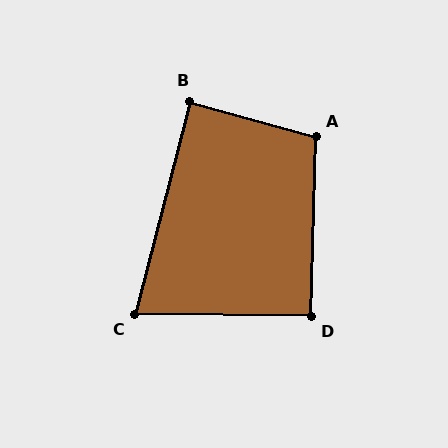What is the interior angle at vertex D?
Approximately 91 degrees (approximately right).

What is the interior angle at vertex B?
Approximately 89 degrees (approximately right).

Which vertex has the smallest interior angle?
C, at approximately 76 degrees.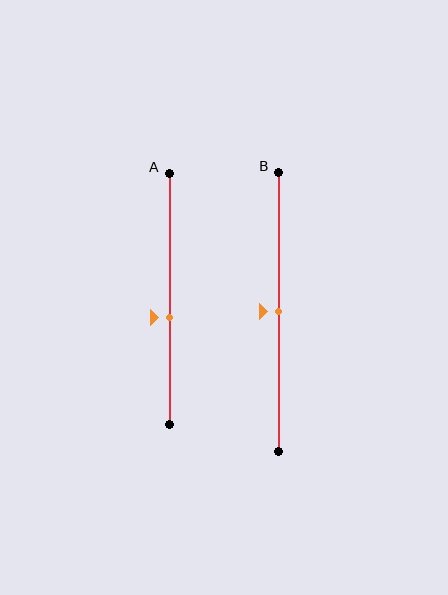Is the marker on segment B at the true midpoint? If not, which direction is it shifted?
Yes, the marker on segment B is at the true midpoint.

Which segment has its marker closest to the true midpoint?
Segment B has its marker closest to the true midpoint.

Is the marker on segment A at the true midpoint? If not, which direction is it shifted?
No, the marker on segment A is shifted downward by about 7% of the segment length.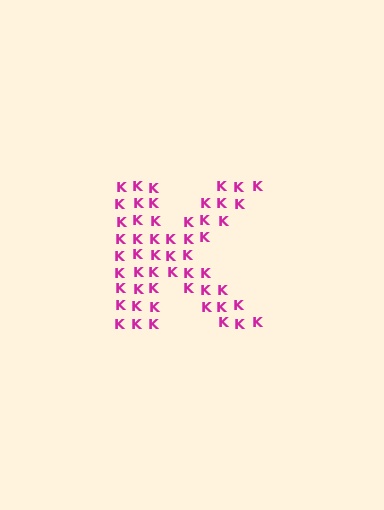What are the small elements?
The small elements are letter K's.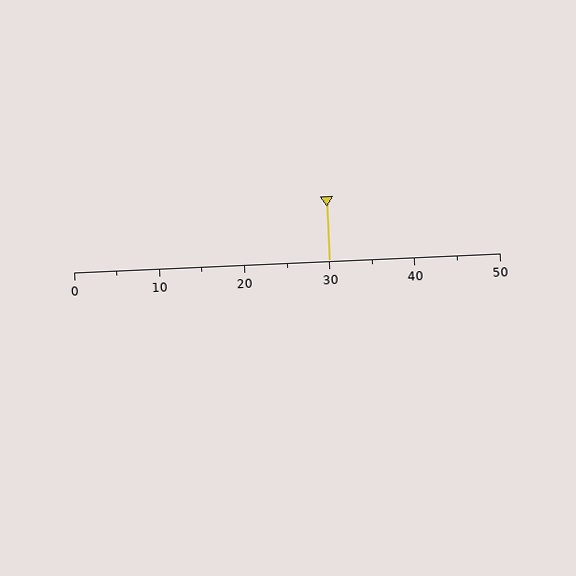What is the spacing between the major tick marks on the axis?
The major ticks are spaced 10 apart.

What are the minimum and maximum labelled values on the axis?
The axis runs from 0 to 50.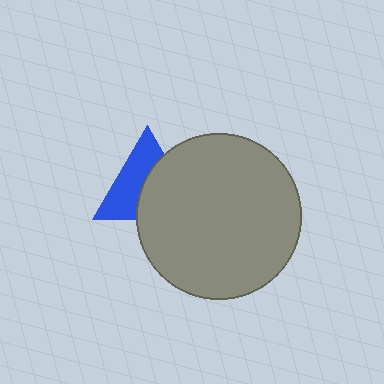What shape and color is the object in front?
The object in front is a gray circle.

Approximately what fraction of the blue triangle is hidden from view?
Roughly 49% of the blue triangle is hidden behind the gray circle.